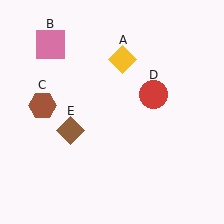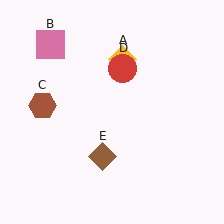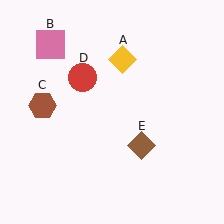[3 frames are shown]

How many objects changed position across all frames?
2 objects changed position: red circle (object D), brown diamond (object E).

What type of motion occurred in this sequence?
The red circle (object D), brown diamond (object E) rotated counterclockwise around the center of the scene.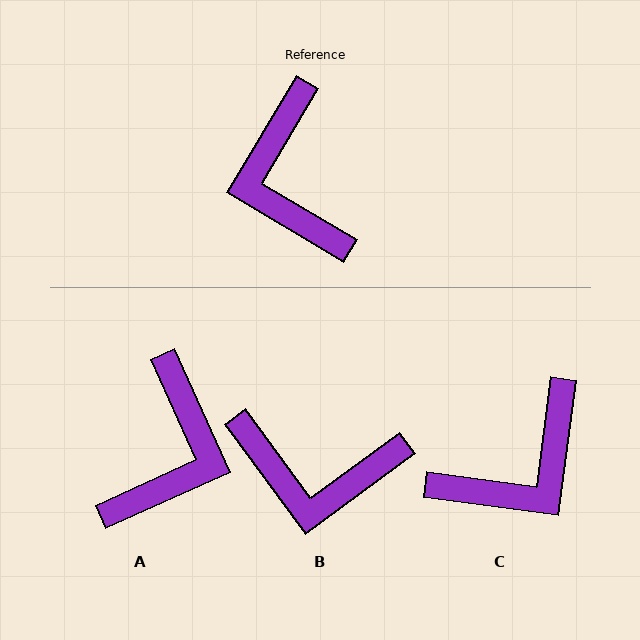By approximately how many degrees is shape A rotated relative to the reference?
Approximately 145 degrees counter-clockwise.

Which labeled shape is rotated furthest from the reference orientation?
A, about 145 degrees away.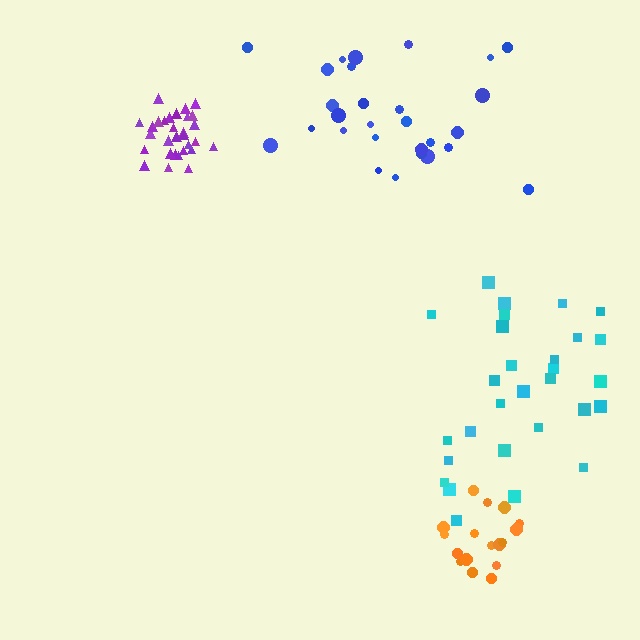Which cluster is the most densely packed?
Purple.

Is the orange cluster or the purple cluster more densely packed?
Purple.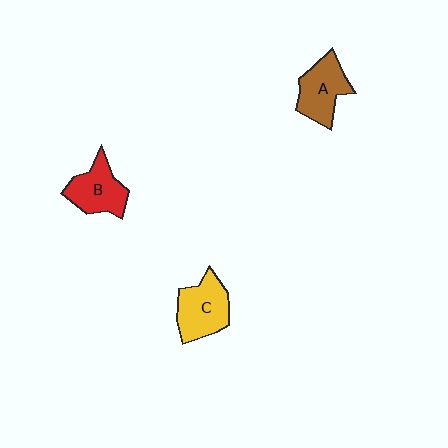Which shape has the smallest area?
Shape B (red).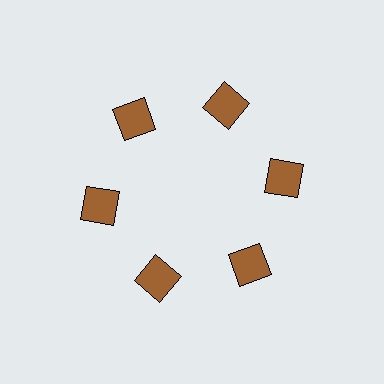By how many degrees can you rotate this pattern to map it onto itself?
The pattern maps onto itself every 60 degrees of rotation.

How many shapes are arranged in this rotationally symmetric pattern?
There are 6 shapes, arranged in 6 groups of 1.